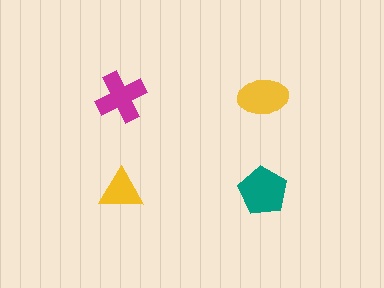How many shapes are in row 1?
2 shapes.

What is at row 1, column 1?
A magenta cross.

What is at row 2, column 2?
A teal pentagon.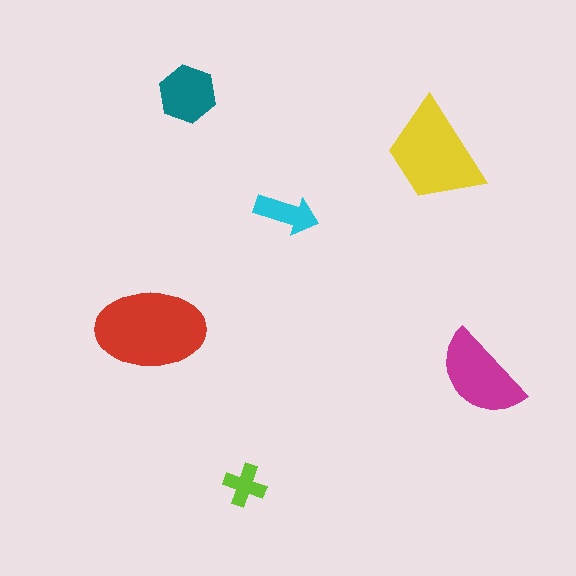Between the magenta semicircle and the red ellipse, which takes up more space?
The red ellipse.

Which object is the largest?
The red ellipse.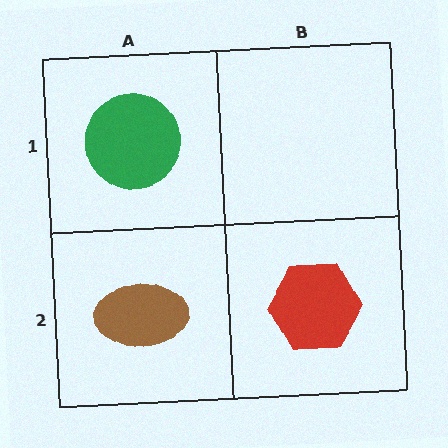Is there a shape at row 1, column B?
No, that cell is empty.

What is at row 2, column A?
A brown ellipse.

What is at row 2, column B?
A red hexagon.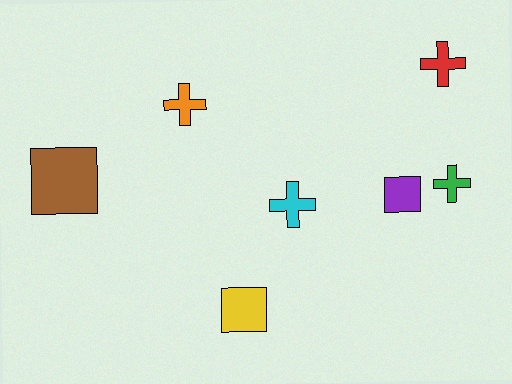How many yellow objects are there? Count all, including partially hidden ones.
There is 1 yellow object.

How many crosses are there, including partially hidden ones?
There are 4 crosses.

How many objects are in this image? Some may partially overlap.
There are 7 objects.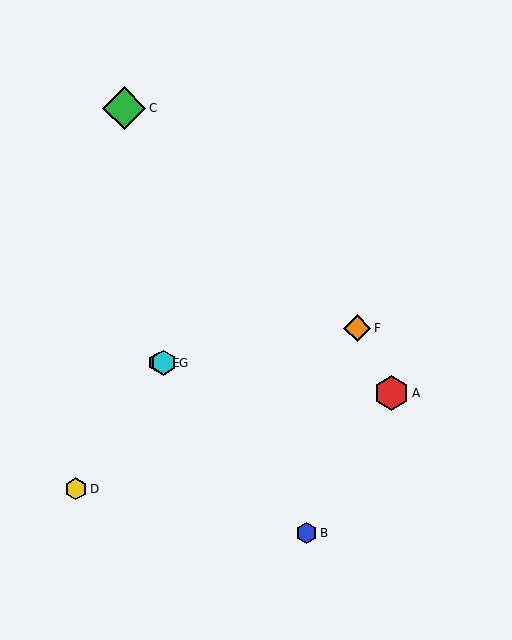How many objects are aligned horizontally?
2 objects (E, G) are aligned horizontally.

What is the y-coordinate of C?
Object C is at y≈108.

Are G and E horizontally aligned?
Yes, both are at y≈363.